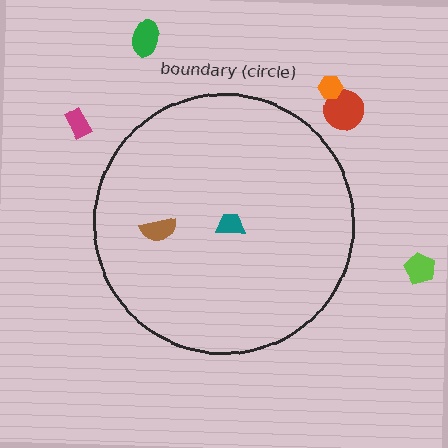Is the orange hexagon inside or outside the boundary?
Outside.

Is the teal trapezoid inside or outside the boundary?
Inside.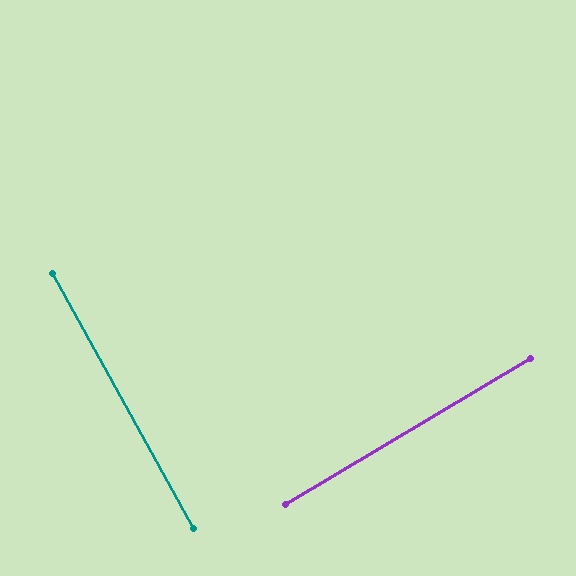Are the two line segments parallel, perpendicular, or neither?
Perpendicular — they meet at approximately 88°.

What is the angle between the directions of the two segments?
Approximately 88 degrees.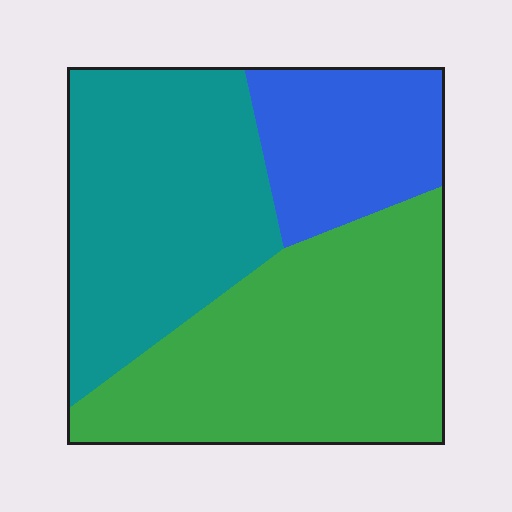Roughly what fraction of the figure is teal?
Teal covers roughly 35% of the figure.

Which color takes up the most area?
Green, at roughly 45%.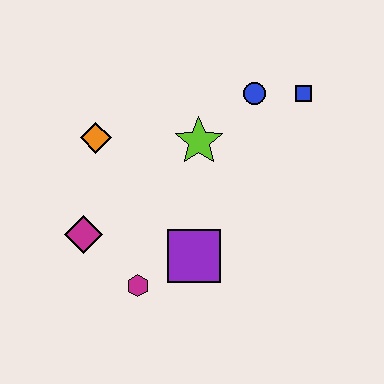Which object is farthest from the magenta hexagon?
The blue square is farthest from the magenta hexagon.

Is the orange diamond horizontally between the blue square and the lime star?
No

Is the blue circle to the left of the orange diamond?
No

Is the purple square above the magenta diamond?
No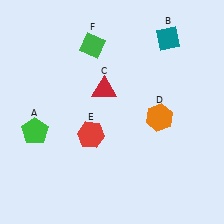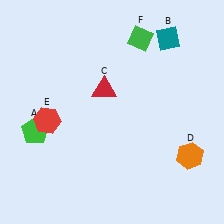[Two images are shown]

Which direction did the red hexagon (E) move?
The red hexagon (E) moved left.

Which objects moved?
The objects that moved are: the orange hexagon (D), the red hexagon (E), the green diamond (F).